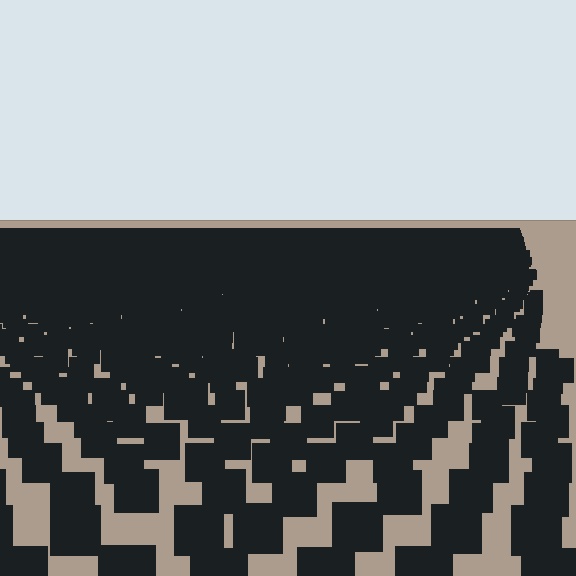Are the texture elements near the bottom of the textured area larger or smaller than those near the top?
Larger. Near the bottom, elements are closer to the viewer and appear at a bigger on-screen size.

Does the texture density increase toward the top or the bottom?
Density increases toward the top.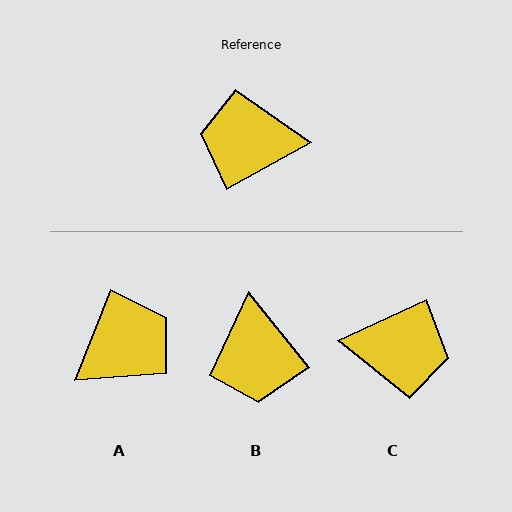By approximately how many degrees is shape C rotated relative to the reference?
Approximately 176 degrees counter-clockwise.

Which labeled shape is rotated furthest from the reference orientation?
C, about 176 degrees away.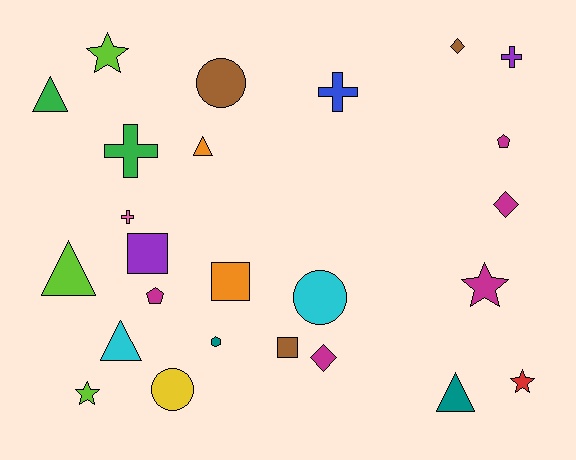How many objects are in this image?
There are 25 objects.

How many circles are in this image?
There are 3 circles.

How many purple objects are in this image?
There are 2 purple objects.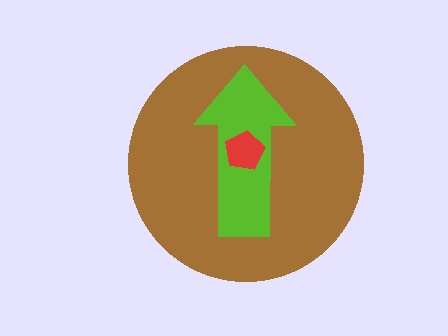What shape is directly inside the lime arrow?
The red pentagon.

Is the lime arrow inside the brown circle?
Yes.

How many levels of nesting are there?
3.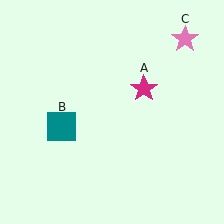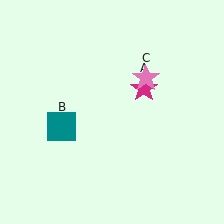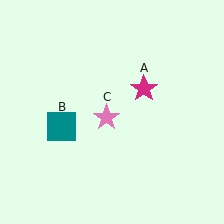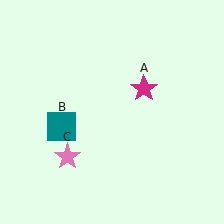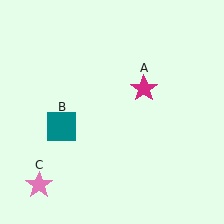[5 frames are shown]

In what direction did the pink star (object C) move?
The pink star (object C) moved down and to the left.